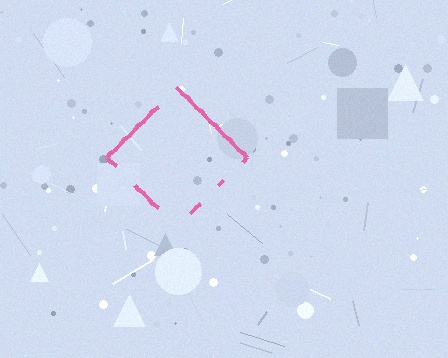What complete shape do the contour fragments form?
The contour fragments form a diamond.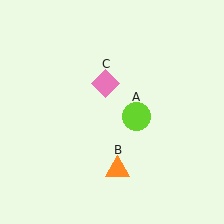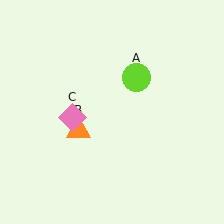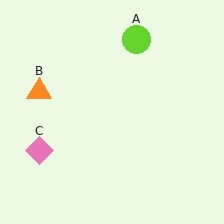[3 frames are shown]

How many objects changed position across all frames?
3 objects changed position: lime circle (object A), orange triangle (object B), pink diamond (object C).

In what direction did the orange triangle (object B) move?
The orange triangle (object B) moved up and to the left.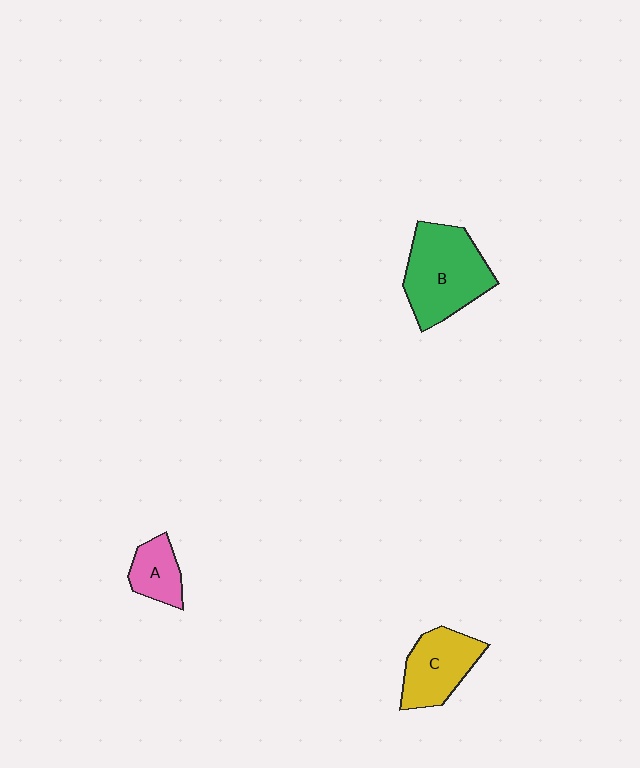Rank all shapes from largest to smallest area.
From largest to smallest: B (green), C (yellow), A (pink).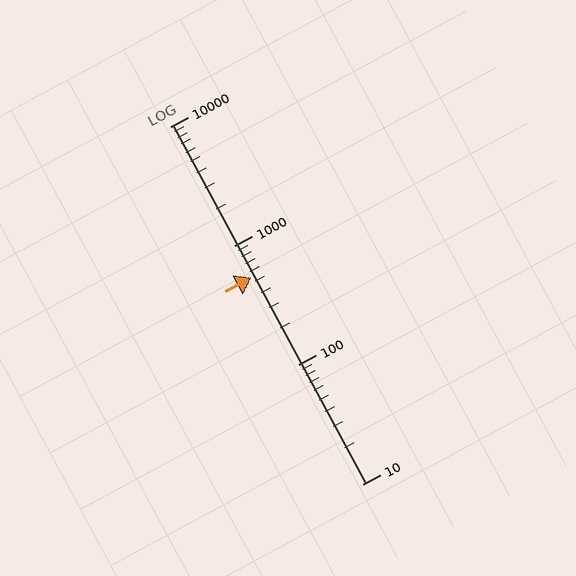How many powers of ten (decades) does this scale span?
The scale spans 3 decades, from 10 to 10000.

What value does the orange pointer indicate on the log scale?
The pointer indicates approximately 540.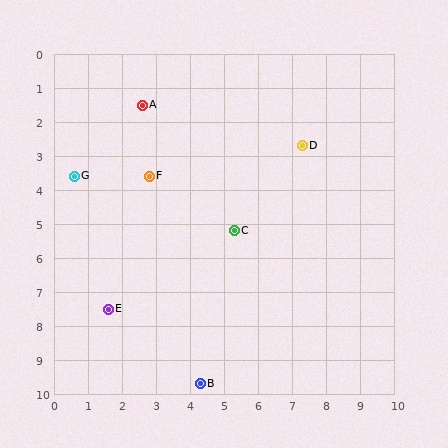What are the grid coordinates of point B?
Point B is at approximately (4.3, 9.7).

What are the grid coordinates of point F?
Point F is at approximately (2.8, 3.6).